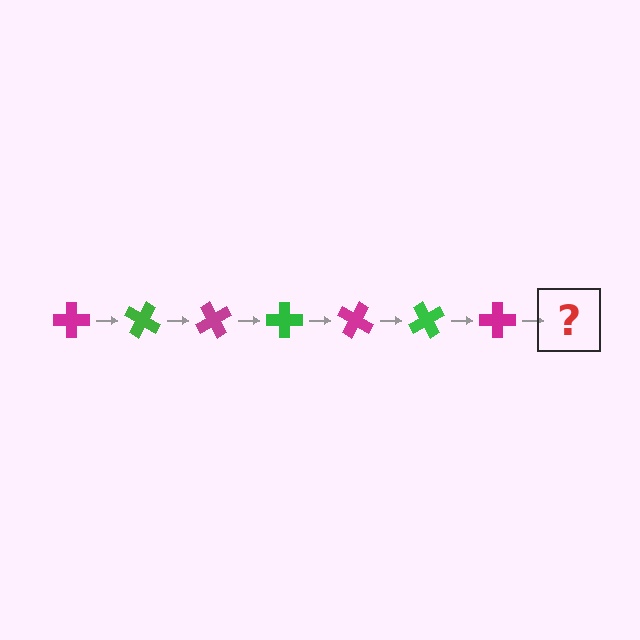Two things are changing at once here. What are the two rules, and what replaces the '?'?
The two rules are that it rotates 30 degrees each step and the color cycles through magenta and green. The '?' should be a green cross, rotated 210 degrees from the start.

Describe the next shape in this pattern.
It should be a green cross, rotated 210 degrees from the start.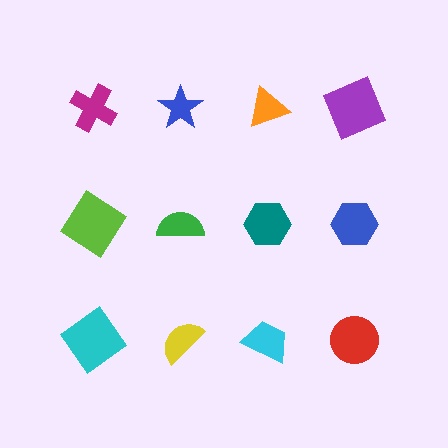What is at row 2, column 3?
A teal hexagon.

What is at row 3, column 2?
A yellow semicircle.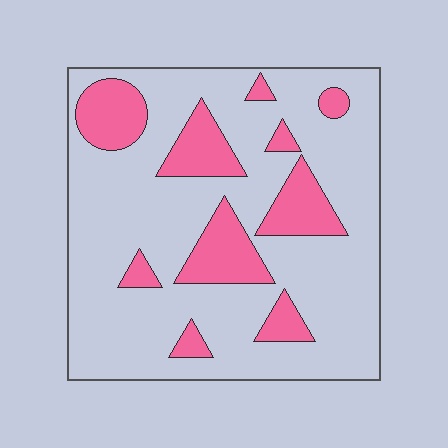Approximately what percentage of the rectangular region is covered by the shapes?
Approximately 20%.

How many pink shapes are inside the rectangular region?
10.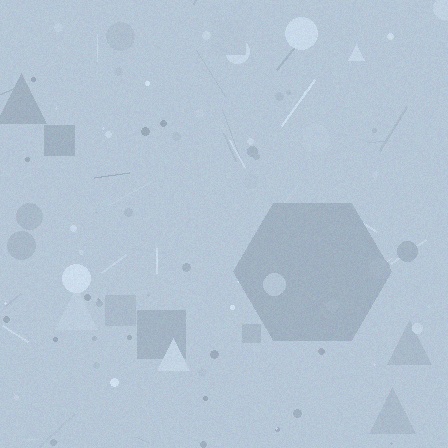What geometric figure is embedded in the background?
A hexagon is embedded in the background.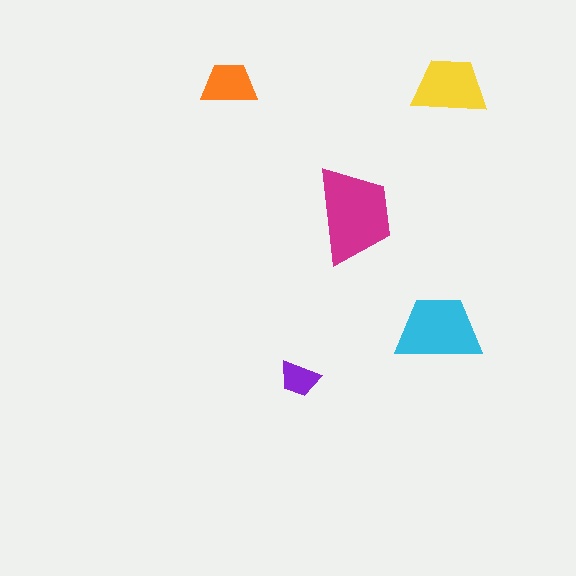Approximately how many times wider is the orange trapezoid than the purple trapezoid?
About 1.5 times wider.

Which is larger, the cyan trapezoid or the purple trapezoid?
The cyan one.